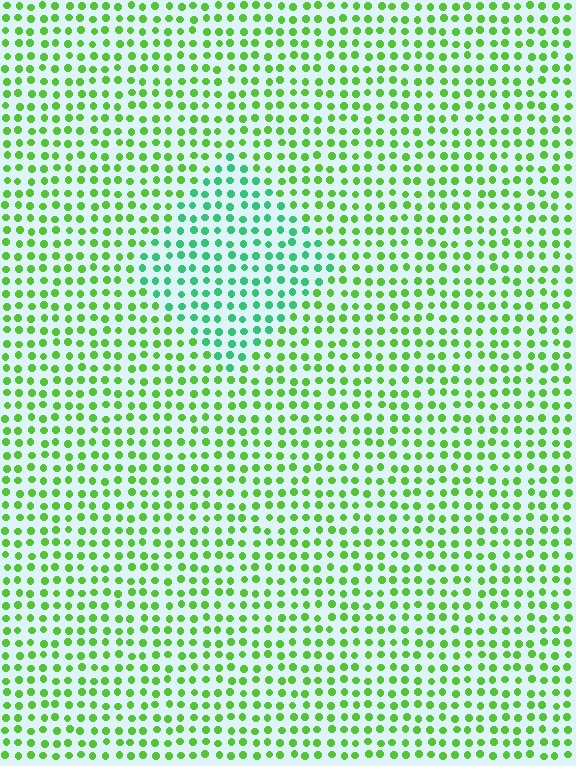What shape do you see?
I see a diamond.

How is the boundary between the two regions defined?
The boundary is defined purely by a slight shift in hue (about 42 degrees). Spacing, size, and orientation are identical on both sides.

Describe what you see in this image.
The image is filled with small lime elements in a uniform arrangement. A diamond-shaped region is visible where the elements are tinted to a slightly different hue, forming a subtle color boundary.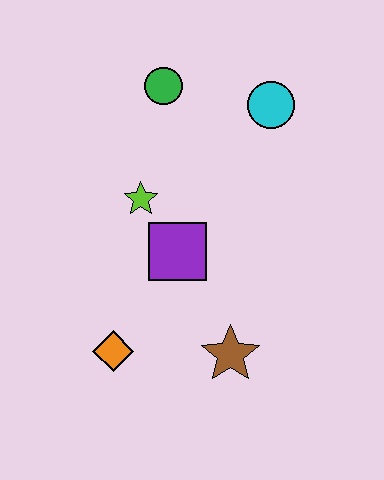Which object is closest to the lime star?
The purple square is closest to the lime star.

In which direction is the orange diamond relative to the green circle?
The orange diamond is below the green circle.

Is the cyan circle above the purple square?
Yes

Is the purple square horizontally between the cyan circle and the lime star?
Yes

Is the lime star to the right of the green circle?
No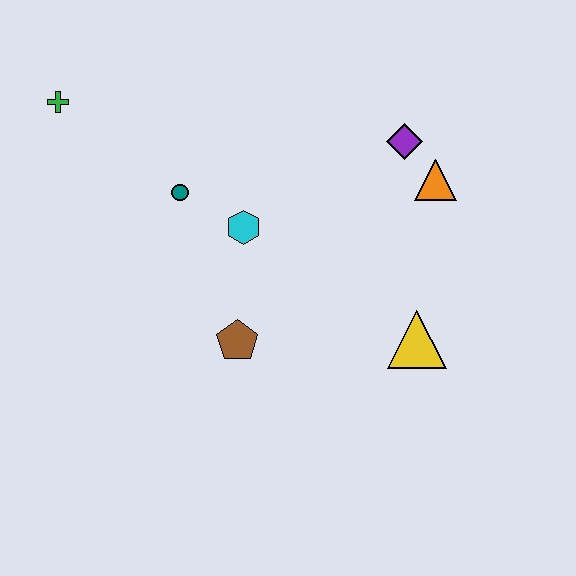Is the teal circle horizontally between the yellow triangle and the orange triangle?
No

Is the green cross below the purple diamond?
No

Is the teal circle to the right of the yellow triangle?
No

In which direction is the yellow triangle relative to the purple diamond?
The yellow triangle is below the purple diamond.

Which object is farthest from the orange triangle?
The green cross is farthest from the orange triangle.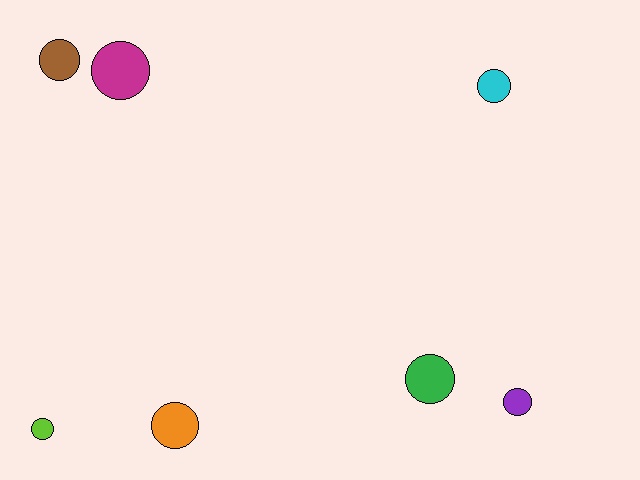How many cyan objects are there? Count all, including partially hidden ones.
There is 1 cyan object.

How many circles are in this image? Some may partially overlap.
There are 7 circles.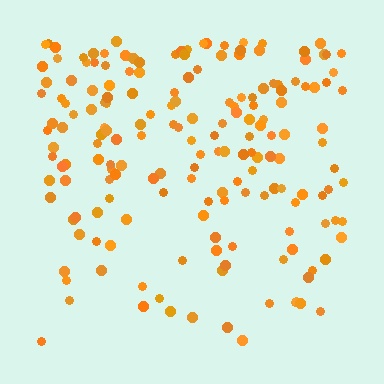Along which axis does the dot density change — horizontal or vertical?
Vertical.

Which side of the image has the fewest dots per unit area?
The bottom.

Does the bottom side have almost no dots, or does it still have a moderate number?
Still a moderate number, just noticeably fewer than the top.